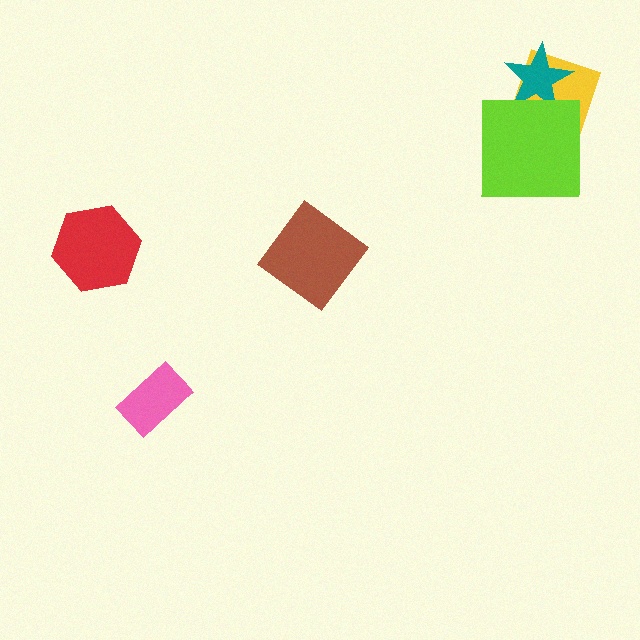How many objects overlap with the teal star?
2 objects overlap with the teal star.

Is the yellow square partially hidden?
Yes, it is partially covered by another shape.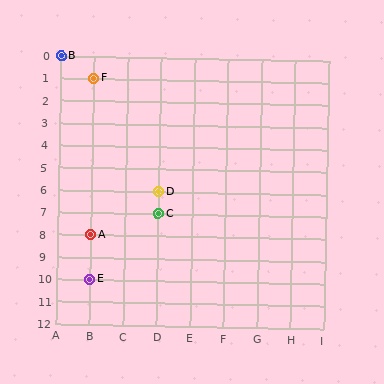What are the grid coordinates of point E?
Point E is at grid coordinates (B, 10).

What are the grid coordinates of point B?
Point B is at grid coordinates (A, 0).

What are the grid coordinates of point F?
Point F is at grid coordinates (B, 1).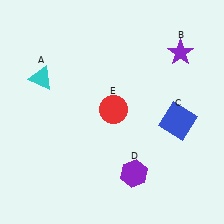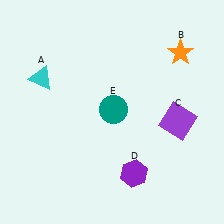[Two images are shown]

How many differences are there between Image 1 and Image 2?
There are 3 differences between the two images.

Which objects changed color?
B changed from purple to orange. C changed from blue to purple. E changed from red to teal.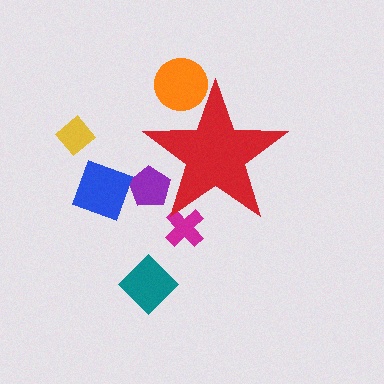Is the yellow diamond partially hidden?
No, the yellow diamond is fully visible.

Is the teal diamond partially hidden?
No, the teal diamond is fully visible.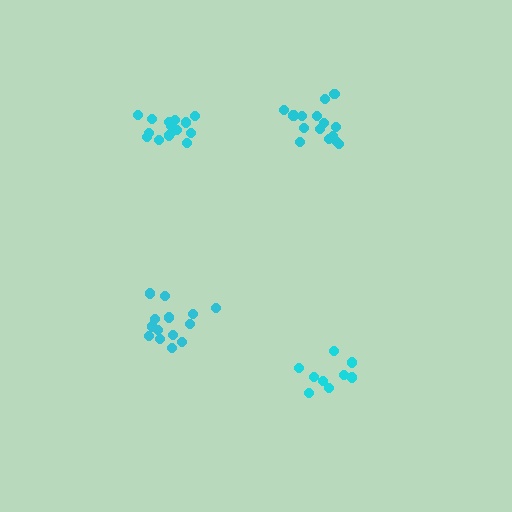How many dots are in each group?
Group 1: 14 dots, Group 2: 16 dots, Group 3: 15 dots, Group 4: 10 dots (55 total).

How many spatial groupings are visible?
There are 4 spatial groupings.